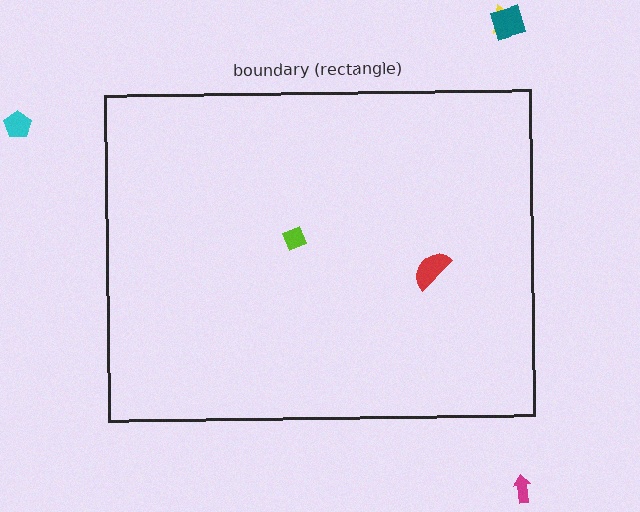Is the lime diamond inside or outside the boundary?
Inside.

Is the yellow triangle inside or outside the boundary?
Outside.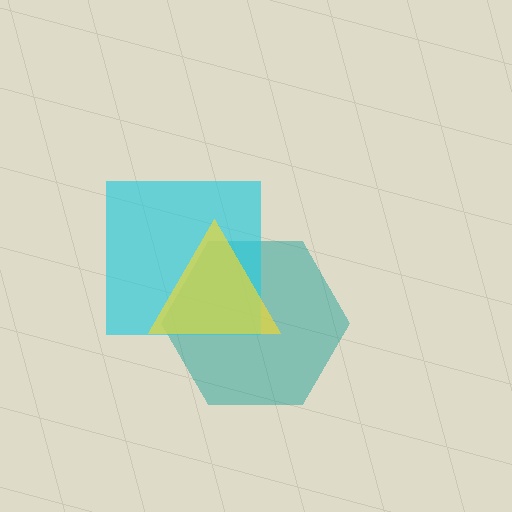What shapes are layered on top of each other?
The layered shapes are: a teal hexagon, a cyan square, a yellow triangle.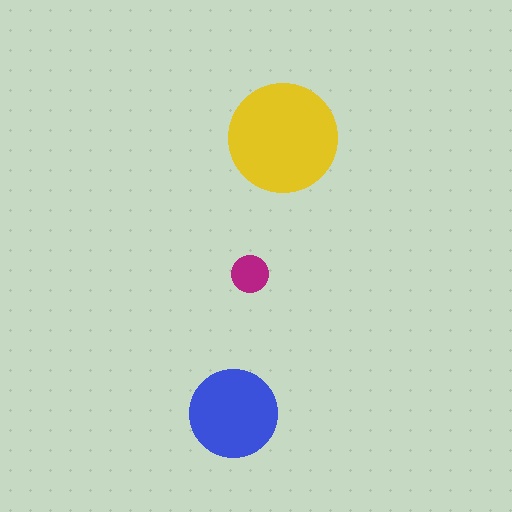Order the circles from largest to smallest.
the yellow one, the blue one, the magenta one.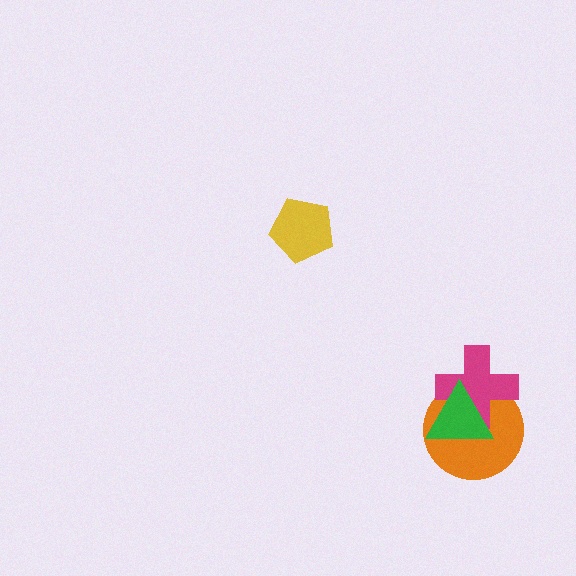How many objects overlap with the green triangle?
2 objects overlap with the green triangle.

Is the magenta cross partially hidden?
Yes, it is partially covered by another shape.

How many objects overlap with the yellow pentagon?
0 objects overlap with the yellow pentagon.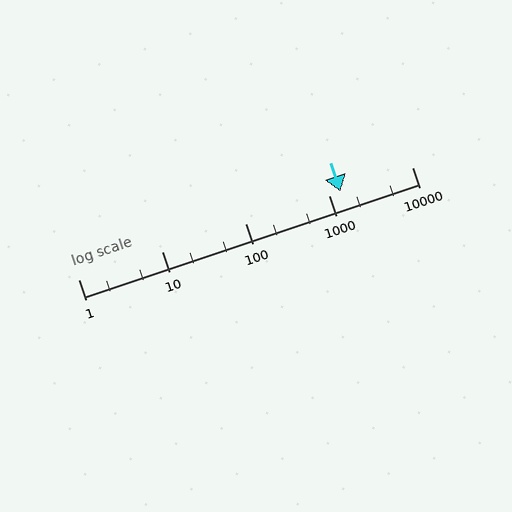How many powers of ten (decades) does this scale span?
The scale spans 4 decades, from 1 to 10000.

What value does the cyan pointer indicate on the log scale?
The pointer indicates approximately 1400.